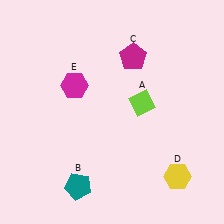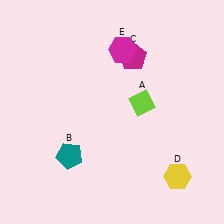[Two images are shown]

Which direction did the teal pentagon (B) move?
The teal pentagon (B) moved up.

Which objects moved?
The objects that moved are: the teal pentagon (B), the magenta hexagon (E).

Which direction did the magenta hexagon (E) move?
The magenta hexagon (E) moved right.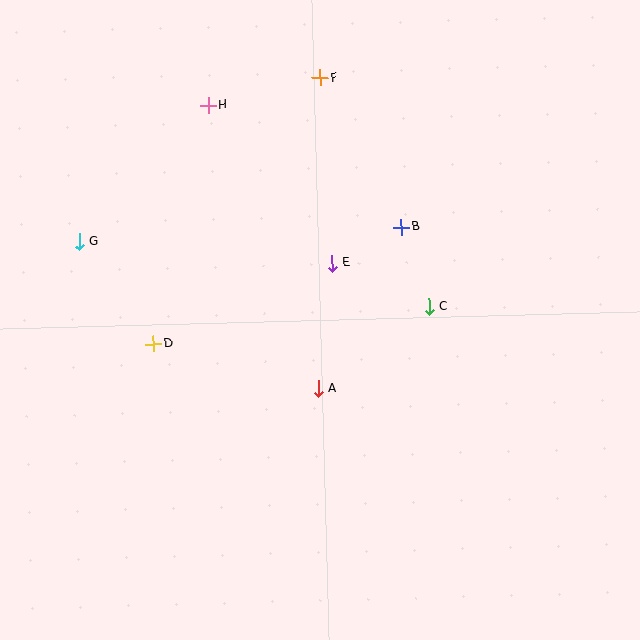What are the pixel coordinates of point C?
Point C is at (429, 306).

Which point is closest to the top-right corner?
Point F is closest to the top-right corner.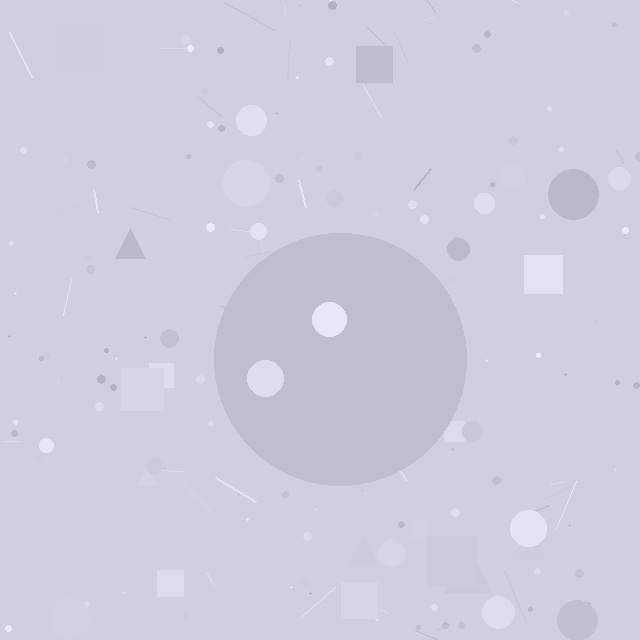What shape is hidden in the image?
A circle is hidden in the image.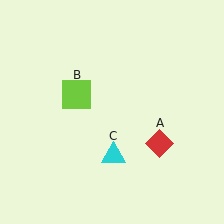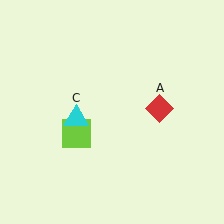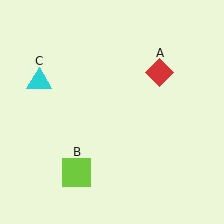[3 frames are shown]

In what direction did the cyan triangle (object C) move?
The cyan triangle (object C) moved up and to the left.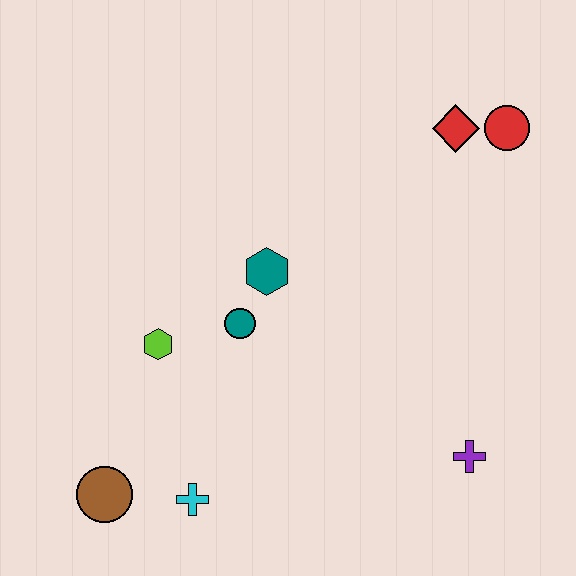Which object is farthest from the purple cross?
The brown circle is farthest from the purple cross.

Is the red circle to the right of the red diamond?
Yes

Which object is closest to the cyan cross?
The brown circle is closest to the cyan cross.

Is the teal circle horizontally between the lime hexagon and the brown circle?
No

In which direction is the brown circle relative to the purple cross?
The brown circle is to the left of the purple cross.